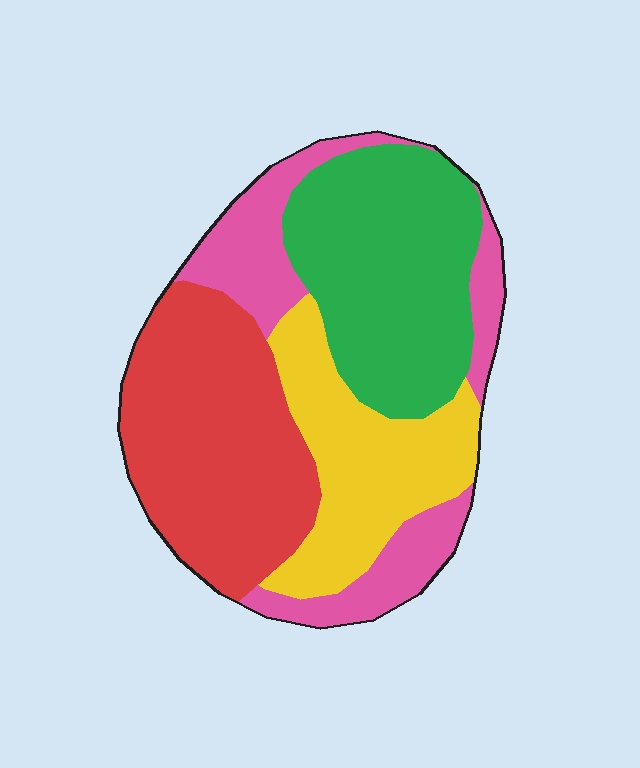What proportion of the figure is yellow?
Yellow takes up between a sixth and a third of the figure.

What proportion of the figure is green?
Green covers about 30% of the figure.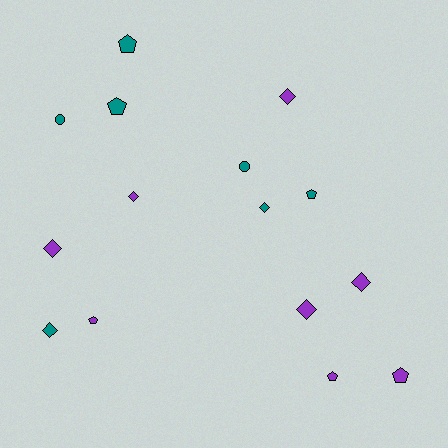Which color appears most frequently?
Purple, with 8 objects.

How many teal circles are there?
There are 2 teal circles.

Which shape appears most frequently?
Diamond, with 7 objects.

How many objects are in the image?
There are 15 objects.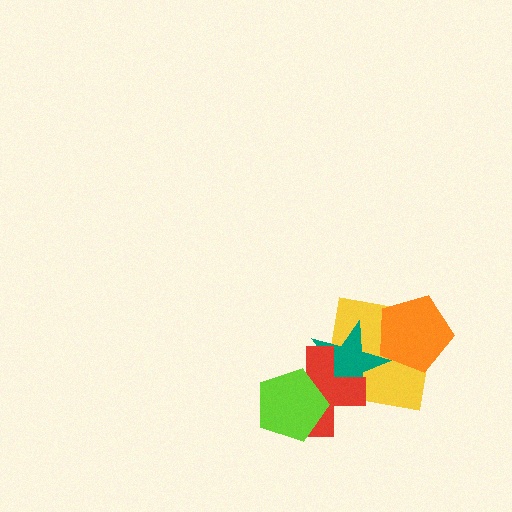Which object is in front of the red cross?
The lime pentagon is in front of the red cross.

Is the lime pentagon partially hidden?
No, no other shape covers it.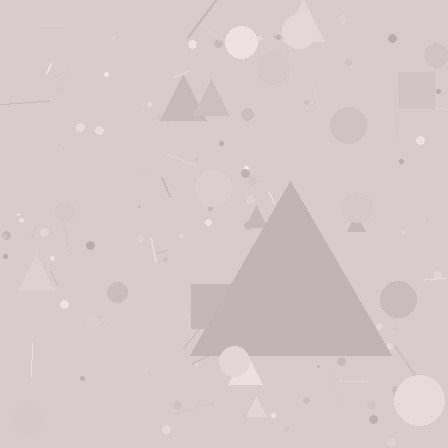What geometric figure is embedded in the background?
A triangle is embedded in the background.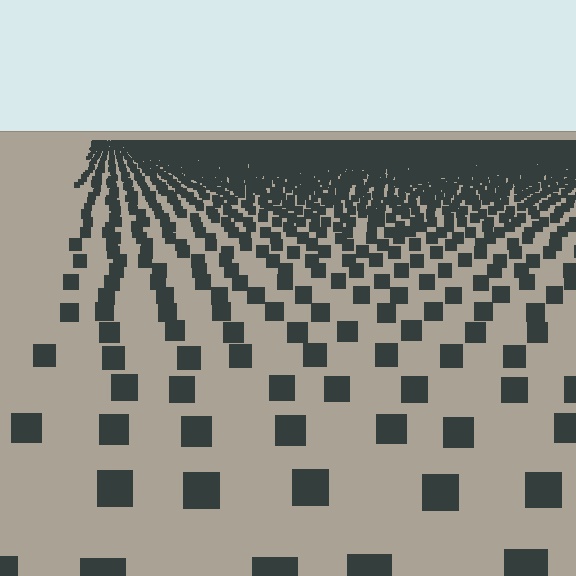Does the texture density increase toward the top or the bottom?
Density increases toward the top.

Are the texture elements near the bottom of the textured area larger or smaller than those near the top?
Larger. Near the bottom, elements are closer to the viewer and appear at a bigger on-screen size.